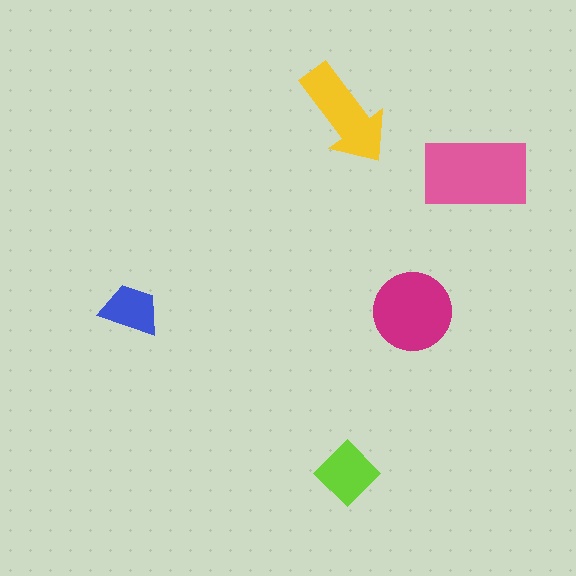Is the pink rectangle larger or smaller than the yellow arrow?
Larger.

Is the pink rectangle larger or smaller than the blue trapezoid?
Larger.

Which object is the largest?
The pink rectangle.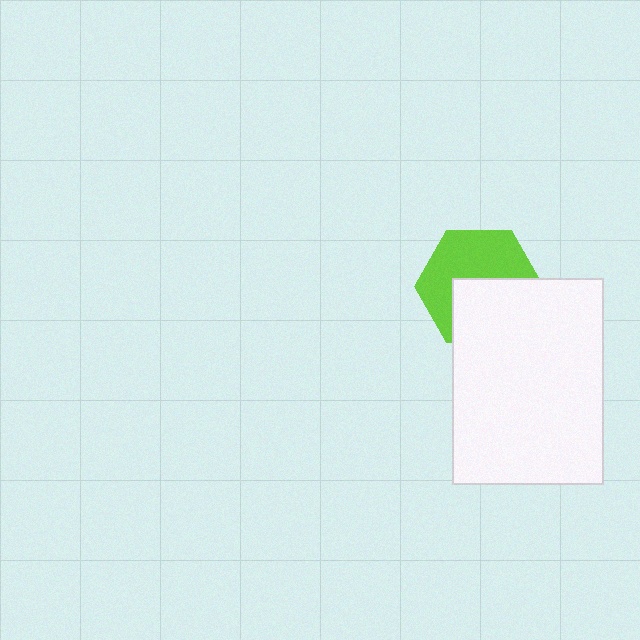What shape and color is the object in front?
The object in front is a white rectangle.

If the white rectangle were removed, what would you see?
You would see the complete lime hexagon.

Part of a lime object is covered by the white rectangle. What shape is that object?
It is a hexagon.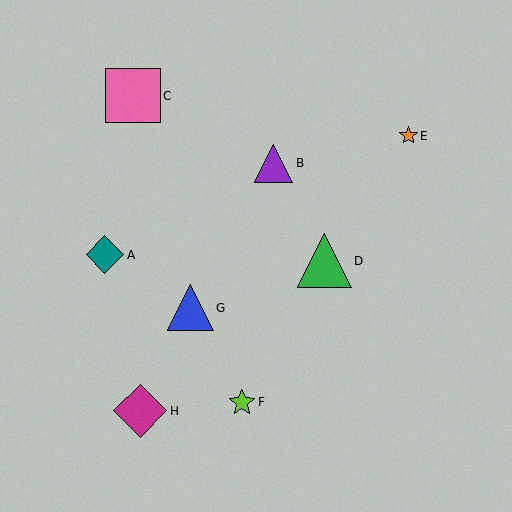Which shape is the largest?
The pink square (labeled C) is the largest.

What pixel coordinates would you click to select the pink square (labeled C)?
Click at (133, 96) to select the pink square C.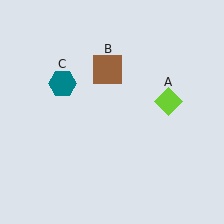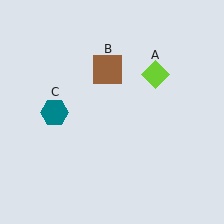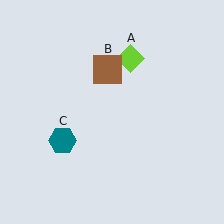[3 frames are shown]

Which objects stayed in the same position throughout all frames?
Brown square (object B) remained stationary.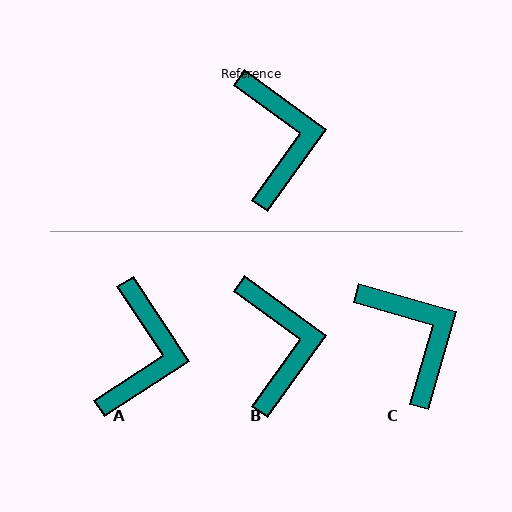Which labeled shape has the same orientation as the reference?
B.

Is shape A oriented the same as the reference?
No, it is off by about 21 degrees.